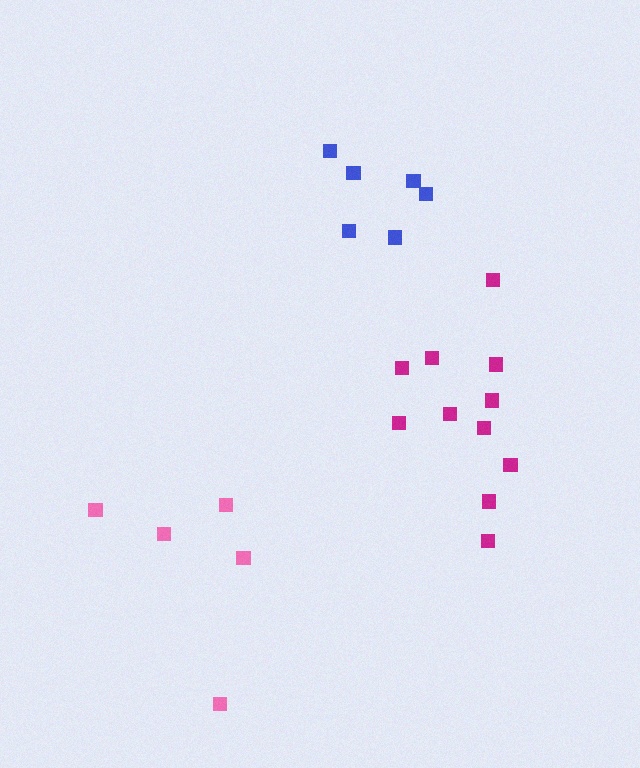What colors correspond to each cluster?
The clusters are colored: blue, magenta, pink.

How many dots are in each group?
Group 1: 6 dots, Group 2: 11 dots, Group 3: 5 dots (22 total).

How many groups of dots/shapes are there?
There are 3 groups.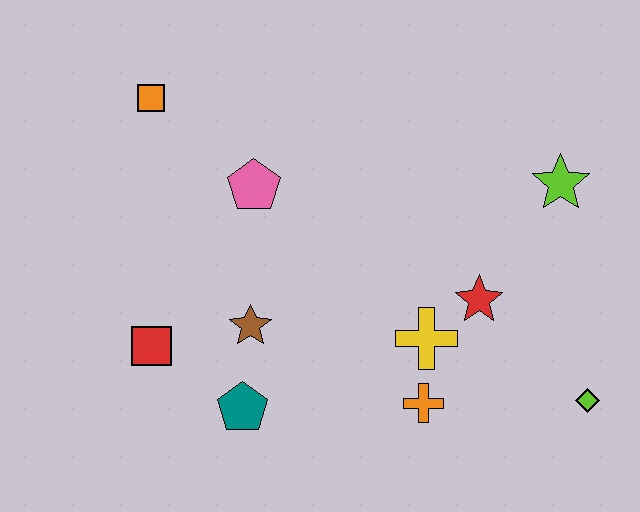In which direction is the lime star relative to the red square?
The lime star is to the right of the red square.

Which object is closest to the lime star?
The red star is closest to the lime star.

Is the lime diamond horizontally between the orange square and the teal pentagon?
No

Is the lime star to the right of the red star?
Yes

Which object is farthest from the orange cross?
The orange square is farthest from the orange cross.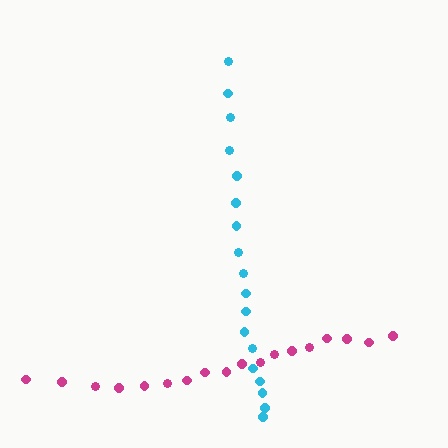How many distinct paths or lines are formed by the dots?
There are 2 distinct paths.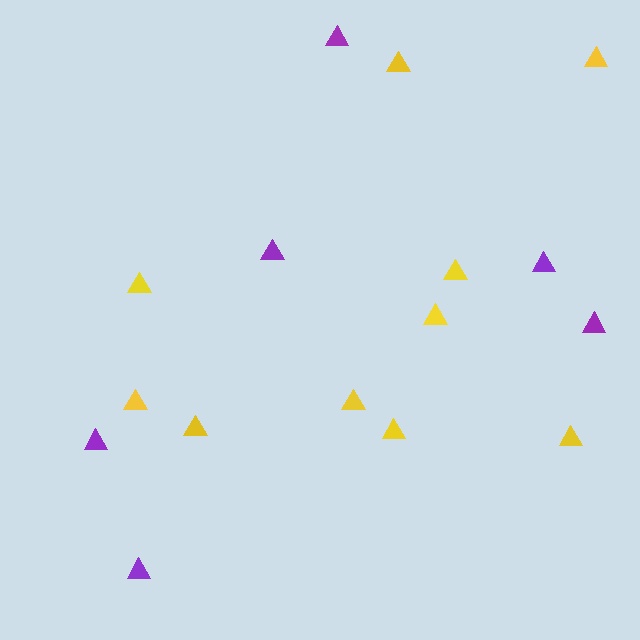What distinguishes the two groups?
There are 2 groups: one group of yellow triangles (10) and one group of purple triangles (6).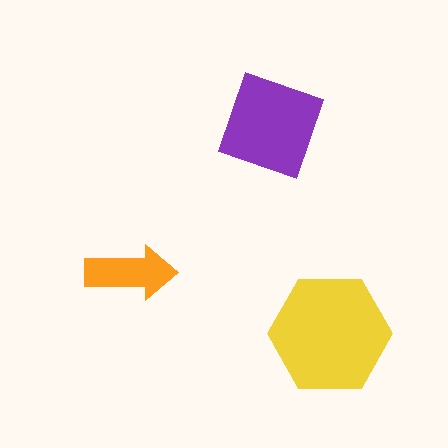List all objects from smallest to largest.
The orange arrow, the purple square, the yellow hexagon.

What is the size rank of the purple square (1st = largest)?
2nd.